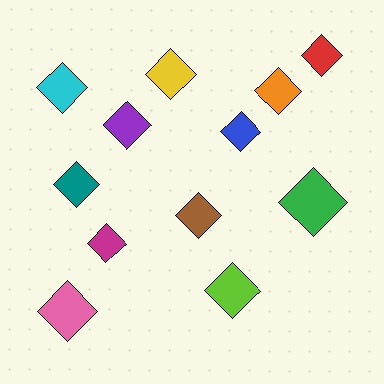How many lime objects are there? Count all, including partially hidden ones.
There is 1 lime object.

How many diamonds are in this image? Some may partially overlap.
There are 12 diamonds.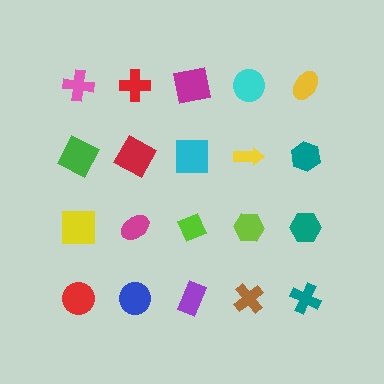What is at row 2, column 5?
A teal hexagon.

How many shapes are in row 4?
5 shapes.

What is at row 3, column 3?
A lime diamond.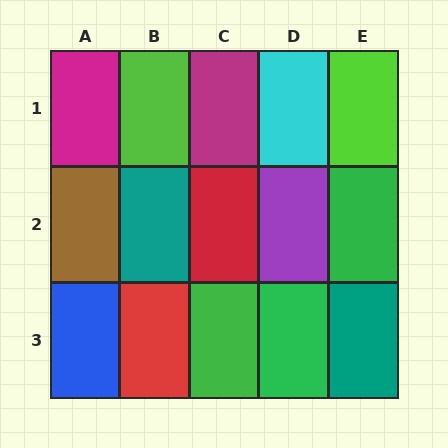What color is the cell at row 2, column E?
Green.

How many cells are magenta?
2 cells are magenta.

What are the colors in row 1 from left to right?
Magenta, lime, magenta, cyan, lime.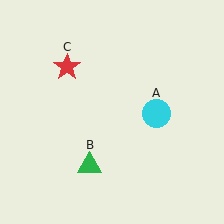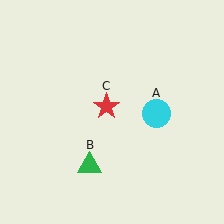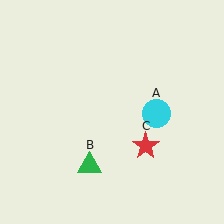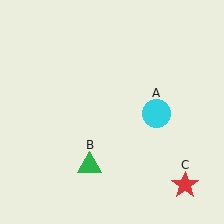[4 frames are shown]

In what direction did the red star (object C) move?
The red star (object C) moved down and to the right.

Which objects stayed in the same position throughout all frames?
Cyan circle (object A) and green triangle (object B) remained stationary.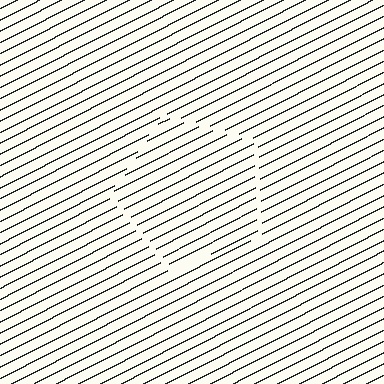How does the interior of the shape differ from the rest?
The interior of the shape contains the same grating, shifted by half a period — the contour is defined by the phase discontinuity where line-ends from the inner and outer gratings abut.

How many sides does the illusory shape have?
5 sides — the line-ends trace a pentagon.